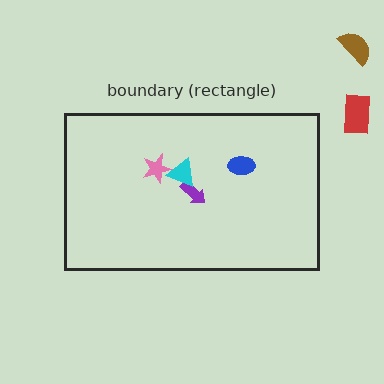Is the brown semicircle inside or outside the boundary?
Outside.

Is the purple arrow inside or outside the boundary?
Inside.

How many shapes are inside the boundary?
4 inside, 2 outside.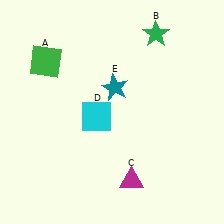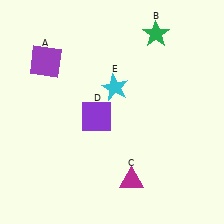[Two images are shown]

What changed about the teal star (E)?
In Image 1, E is teal. In Image 2, it changed to cyan.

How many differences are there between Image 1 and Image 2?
There are 3 differences between the two images.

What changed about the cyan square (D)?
In Image 1, D is cyan. In Image 2, it changed to purple.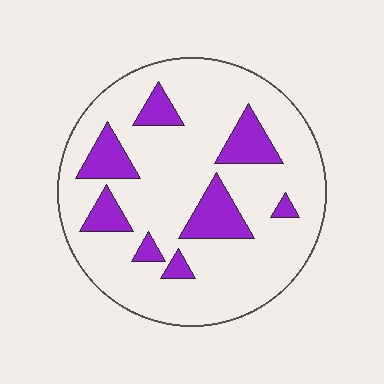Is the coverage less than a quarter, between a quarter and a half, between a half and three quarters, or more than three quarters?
Less than a quarter.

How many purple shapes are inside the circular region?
8.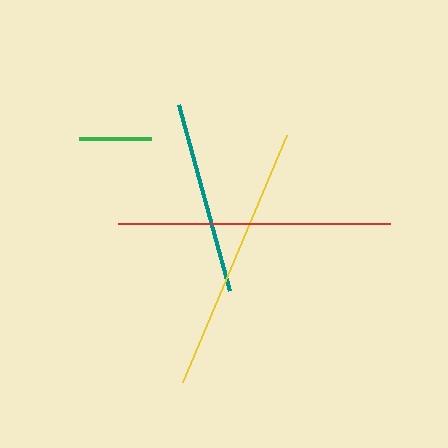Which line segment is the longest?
The red line is the longest at approximately 272 pixels.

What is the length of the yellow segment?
The yellow segment is approximately 268 pixels long.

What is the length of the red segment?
The red segment is approximately 272 pixels long.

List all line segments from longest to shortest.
From longest to shortest: red, yellow, teal, green.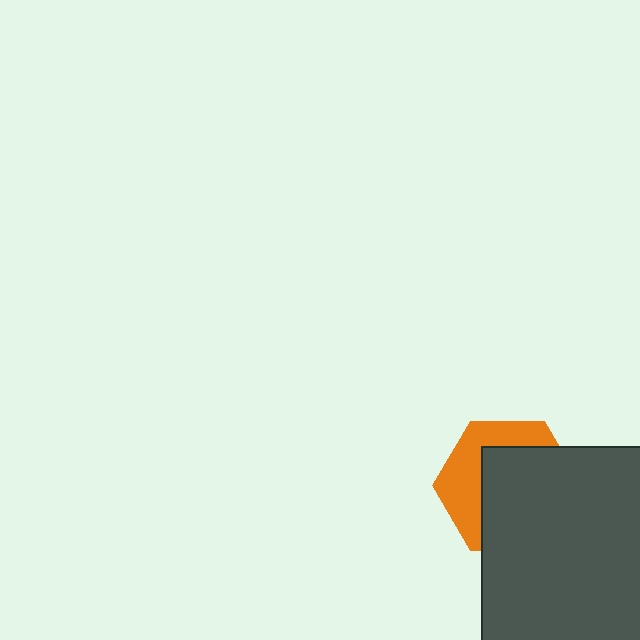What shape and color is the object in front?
The object in front is a dark gray rectangle.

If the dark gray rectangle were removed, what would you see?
You would see the complete orange hexagon.